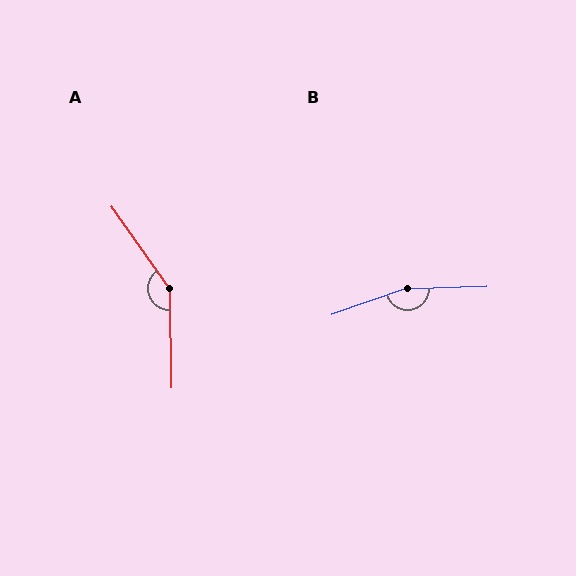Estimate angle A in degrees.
Approximately 145 degrees.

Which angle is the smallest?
A, at approximately 145 degrees.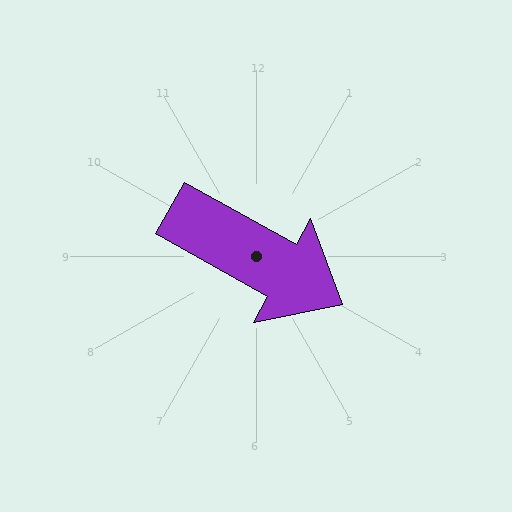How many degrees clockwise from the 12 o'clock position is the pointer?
Approximately 119 degrees.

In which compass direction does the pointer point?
Southeast.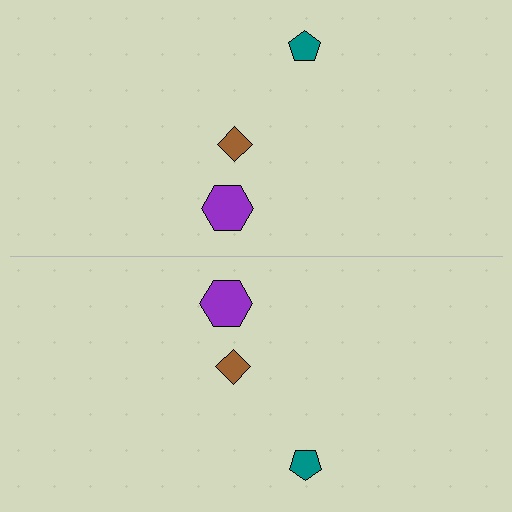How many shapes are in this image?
There are 6 shapes in this image.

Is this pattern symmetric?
Yes, this pattern has bilateral (reflection) symmetry.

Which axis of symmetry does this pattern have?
The pattern has a horizontal axis of symmetry running through the center of the image.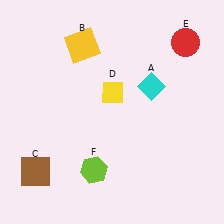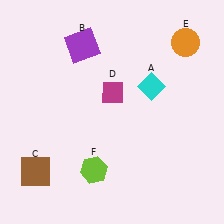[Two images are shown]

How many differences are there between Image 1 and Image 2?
There are 3 differences between the two images.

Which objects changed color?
B changed from yellow to purple. D changed from yellow to magenta. E changed from red to orange.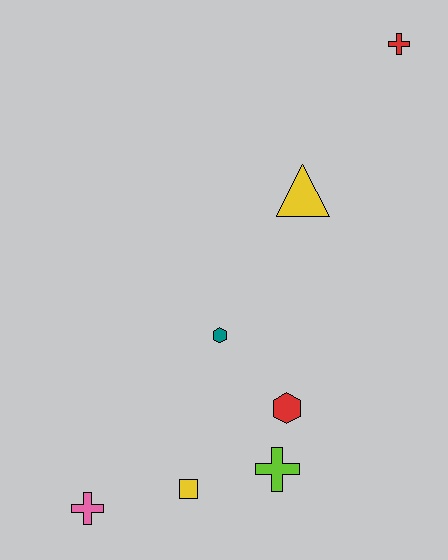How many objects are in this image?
There are 7 objects.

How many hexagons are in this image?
There are 2 hexagons.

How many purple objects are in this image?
There are no purple objects.